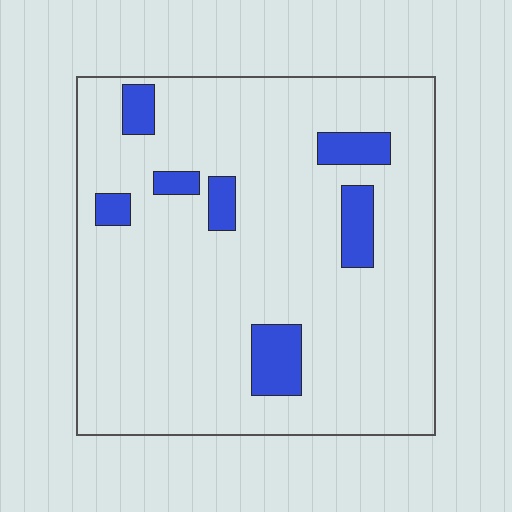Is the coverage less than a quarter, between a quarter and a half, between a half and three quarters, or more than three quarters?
Less than a quarter.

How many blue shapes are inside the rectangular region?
7.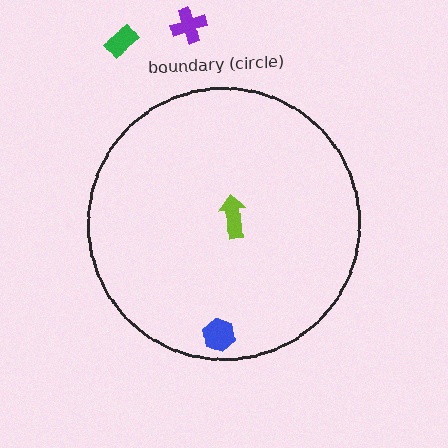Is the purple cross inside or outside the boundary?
Outside.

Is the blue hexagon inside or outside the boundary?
Inside.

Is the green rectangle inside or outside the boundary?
Outside.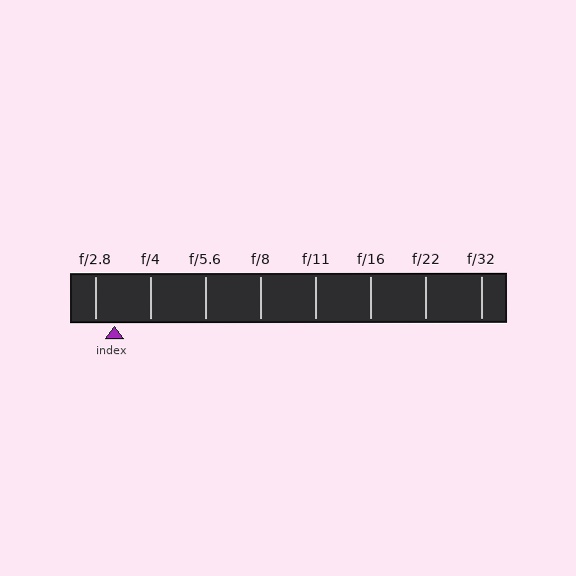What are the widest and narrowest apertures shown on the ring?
The widest aperture shown is f/2.8 and the narrowest is f/32.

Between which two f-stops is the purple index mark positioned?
The index mark is between f/2.8 and f/4.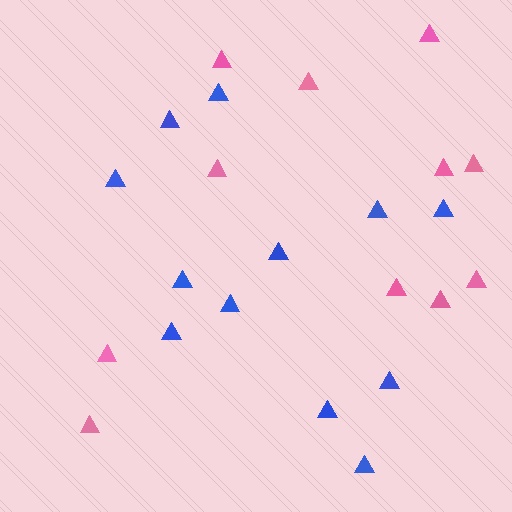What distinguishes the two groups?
There are 2 groups: one group of blue triangles (12) and one group of pink triangles (11).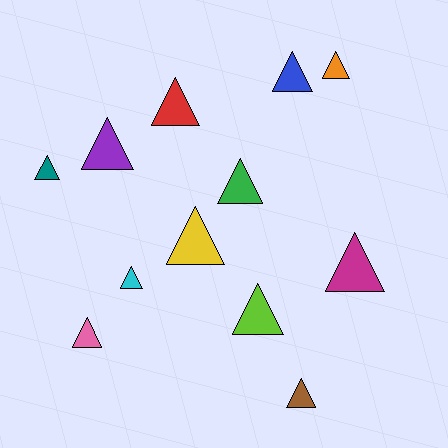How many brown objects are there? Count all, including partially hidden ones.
There is 1 brown object.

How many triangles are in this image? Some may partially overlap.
There are 12 triangles.